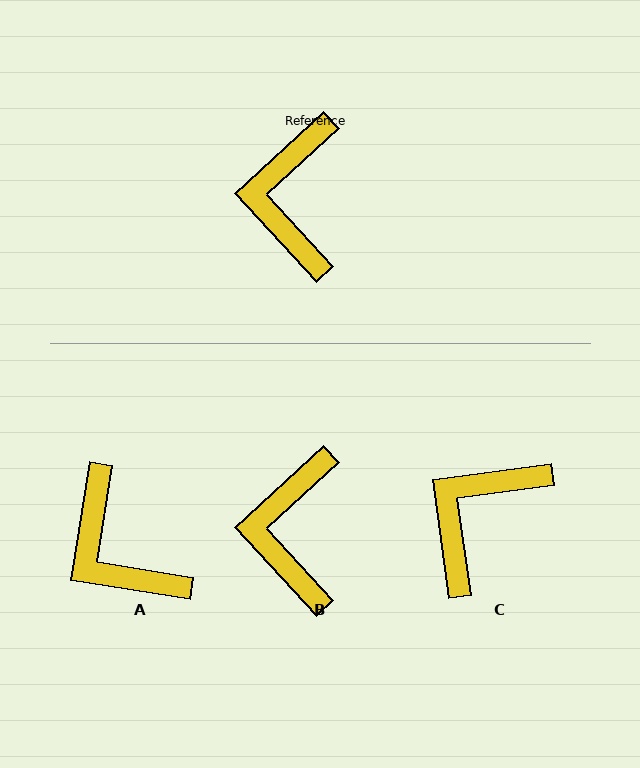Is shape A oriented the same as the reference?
No, it is off by about 38 degrees.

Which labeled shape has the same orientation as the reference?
B.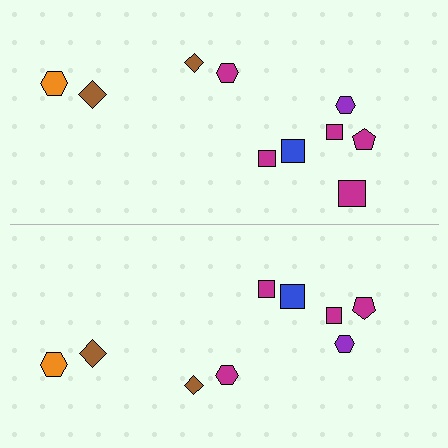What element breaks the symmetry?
A magenta square is missing from the bottom side.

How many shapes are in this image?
There are 19 shapes in this image.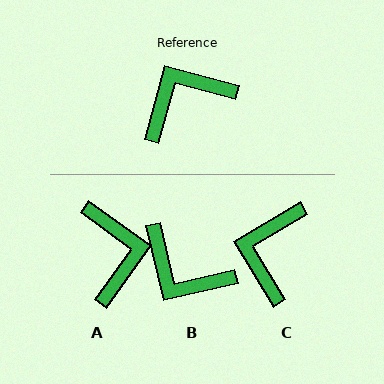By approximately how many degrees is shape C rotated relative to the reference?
Approximately 46 degrees counter-clockwise.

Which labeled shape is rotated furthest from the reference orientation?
B, about 118 degrees away.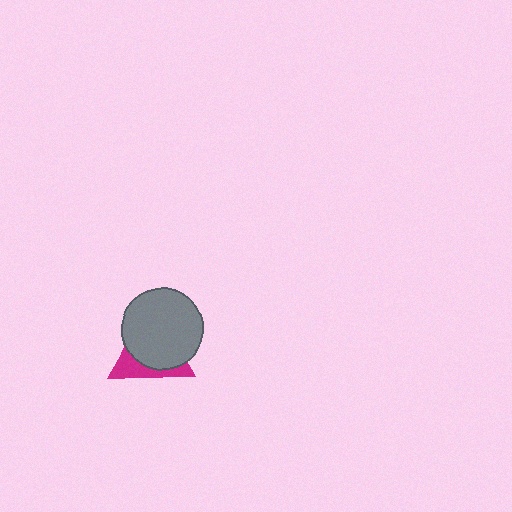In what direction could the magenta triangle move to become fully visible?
The magenta triangle could move toward the lower-left. That would shift it out from behind the gray circle entirely.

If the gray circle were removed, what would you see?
You would see the complete magenta triangle.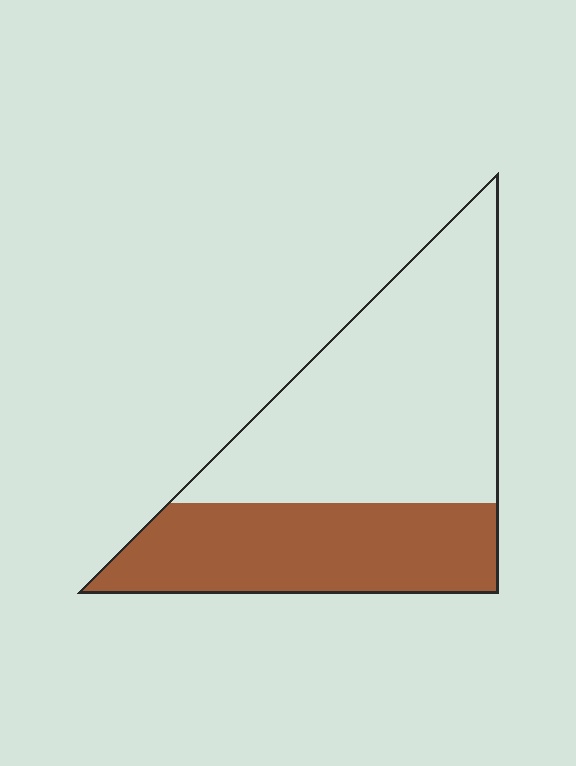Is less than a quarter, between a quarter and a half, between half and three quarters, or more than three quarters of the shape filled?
Between a quarter and a half.